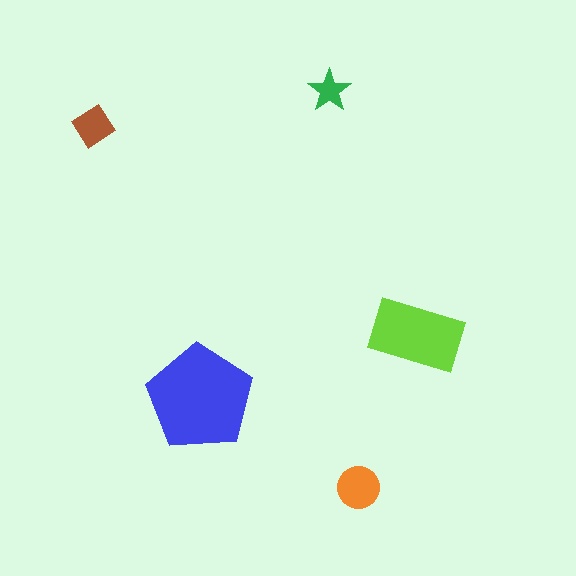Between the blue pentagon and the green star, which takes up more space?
The blue pentagon.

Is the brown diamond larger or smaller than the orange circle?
Smaller.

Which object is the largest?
The blue pentagon.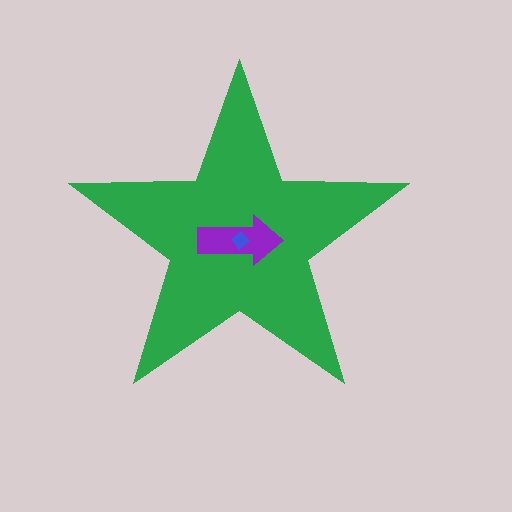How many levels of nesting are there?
3.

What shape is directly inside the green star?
The purple arrow.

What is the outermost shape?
The green star.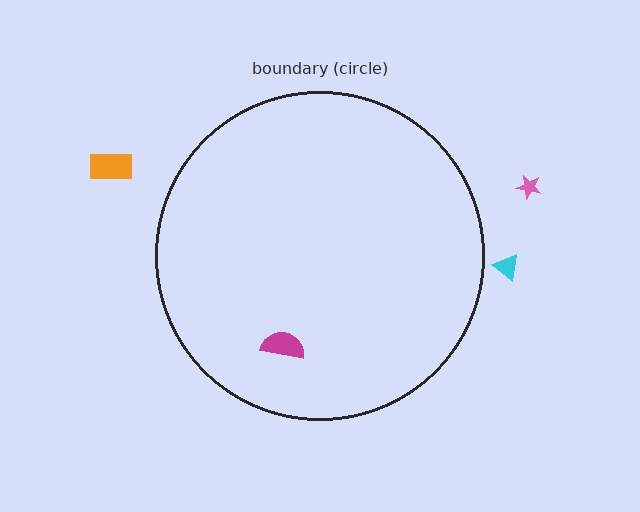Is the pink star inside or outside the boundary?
Outside.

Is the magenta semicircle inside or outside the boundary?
Inside.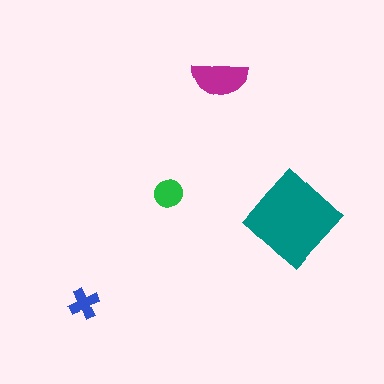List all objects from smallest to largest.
The blue cross, the green circle, the magenta semicircle, the teal diamond.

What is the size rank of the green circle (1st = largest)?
3rd.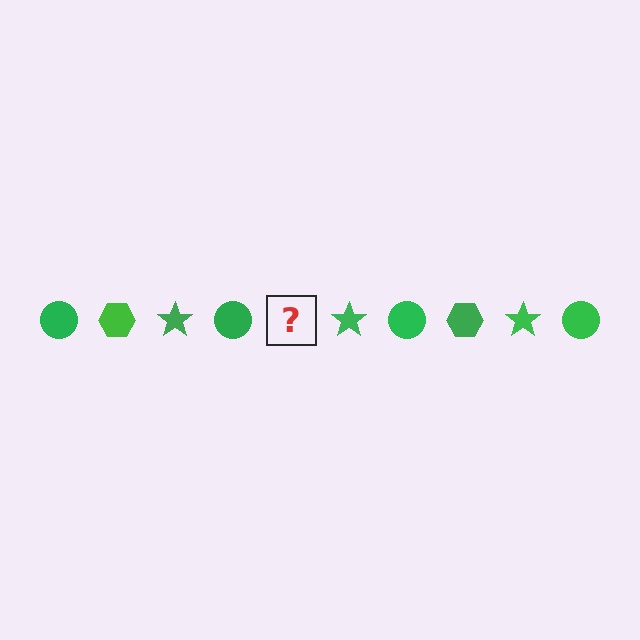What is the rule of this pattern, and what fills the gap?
The rule is that the pattern cycles through circle, hexagon, star shapes in green. The gap should be filled with a green hexagon.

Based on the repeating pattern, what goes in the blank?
The blank should be a green hexagon.